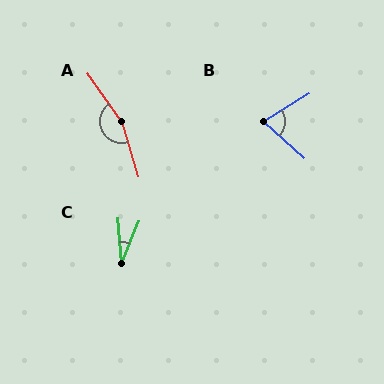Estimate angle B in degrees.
Approximately 74 degrees.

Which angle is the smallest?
C, at approximately 26 degrees.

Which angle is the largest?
A, at approximately 161 degrees.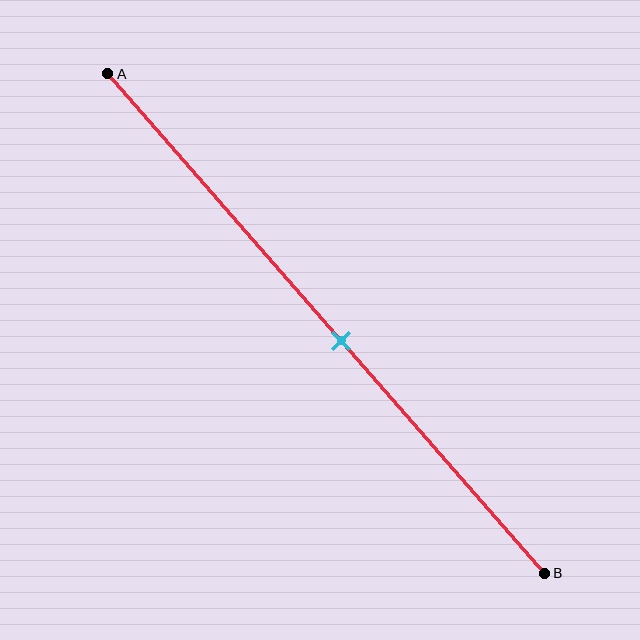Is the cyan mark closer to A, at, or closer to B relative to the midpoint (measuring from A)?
The cyan mark is closer to point B than the midpoint of segment AB.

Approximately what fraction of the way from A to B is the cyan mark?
The cyan mark is approximately 55% of the way from A to B.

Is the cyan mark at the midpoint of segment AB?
No, the mark is at about 55% from A, not at the 50% midpoint.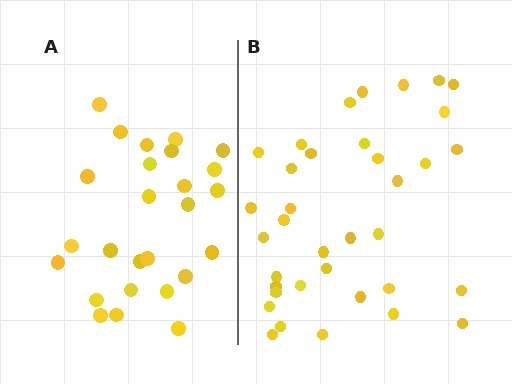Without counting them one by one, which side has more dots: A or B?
Region B (the right region) has more dots.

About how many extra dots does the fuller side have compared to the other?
Region B has roughly 10 or so more dots than region A.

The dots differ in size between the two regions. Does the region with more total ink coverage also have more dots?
No. Region A has more total ink coverage because its dots are larger, but region B actually contains more individual dots. Total area can be misleading — the number of items is what matters here.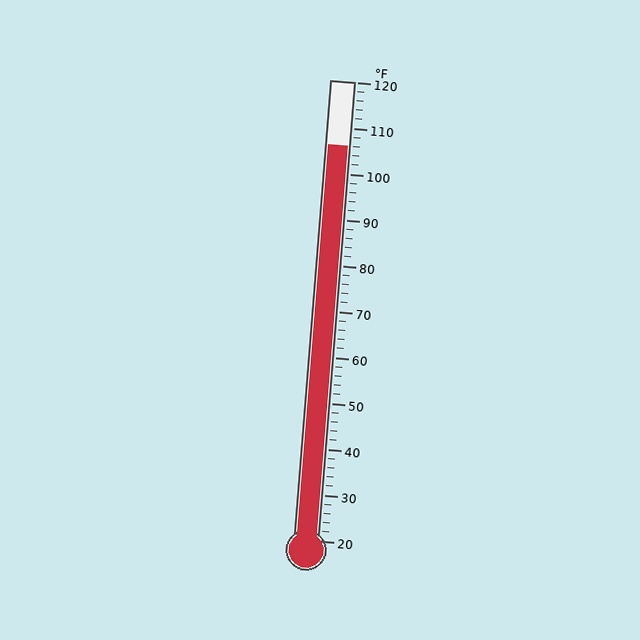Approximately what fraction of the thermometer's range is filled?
The thermometer is filled to approximately 85% of its range.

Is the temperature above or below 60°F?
The temperature is above 60°F.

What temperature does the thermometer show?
The thermometer shows approximately 106°F.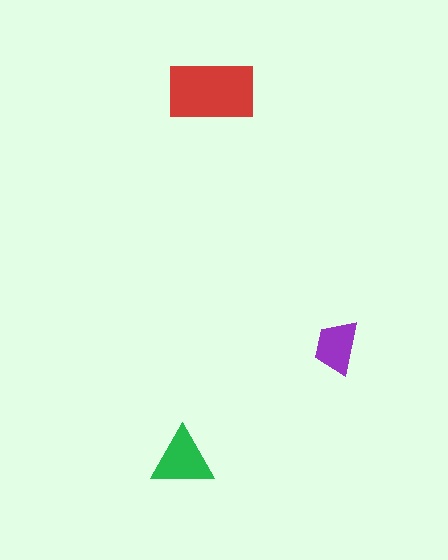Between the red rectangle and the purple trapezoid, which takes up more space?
The red rectangle.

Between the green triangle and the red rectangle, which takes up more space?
The red rectangle.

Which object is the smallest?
The purple trapezoid.